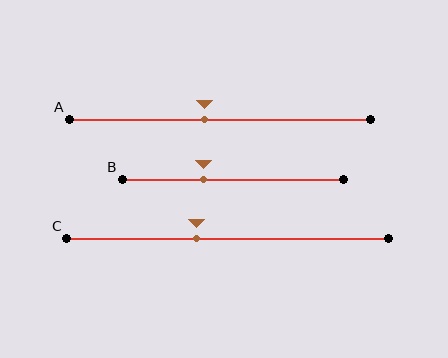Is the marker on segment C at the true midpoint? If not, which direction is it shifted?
No, the marker on segment C is shifted to the left by about 10% of the segment length.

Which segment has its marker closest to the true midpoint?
Segment A has its marker closest to the true midpoint.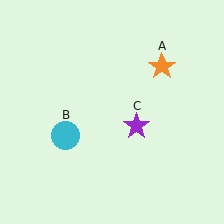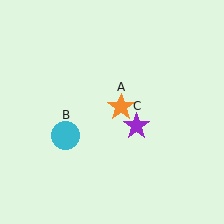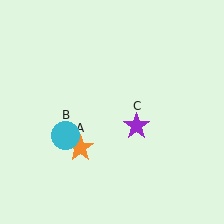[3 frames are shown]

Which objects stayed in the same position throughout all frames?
Cyan circle (object B) and purple star (object C) remained stationary.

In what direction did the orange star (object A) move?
The orange star (object A) moved down and to the left.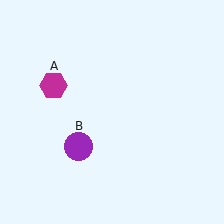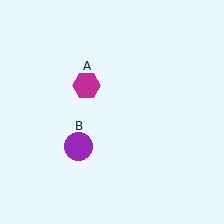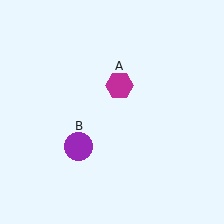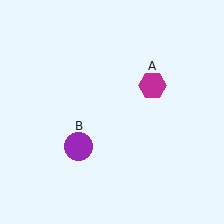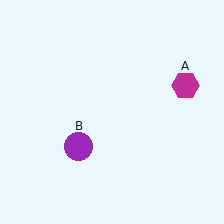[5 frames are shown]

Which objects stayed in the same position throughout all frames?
Purple circle (object B) remained stationary.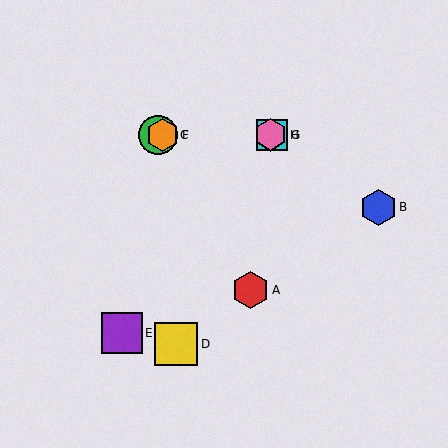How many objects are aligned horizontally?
4 objects (C, F, G, H) are aligned horizontally.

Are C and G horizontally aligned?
Yes, both are at y≈135.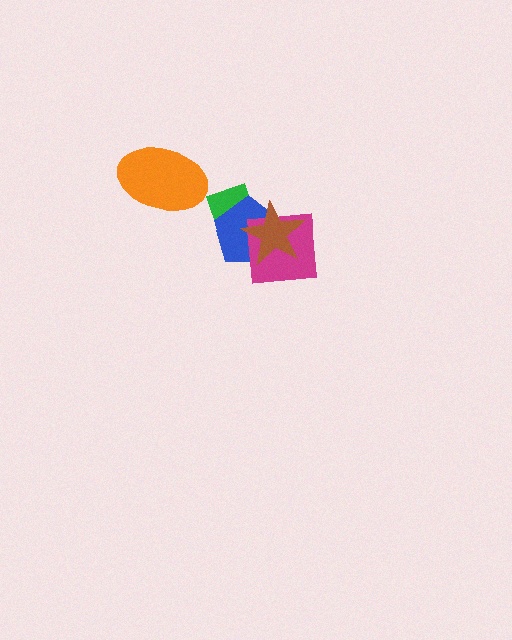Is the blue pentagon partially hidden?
Yes, it is partially covered by another shape.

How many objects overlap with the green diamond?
3 objects overlap with the green diamond.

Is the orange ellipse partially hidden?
No, no other shape covers it.